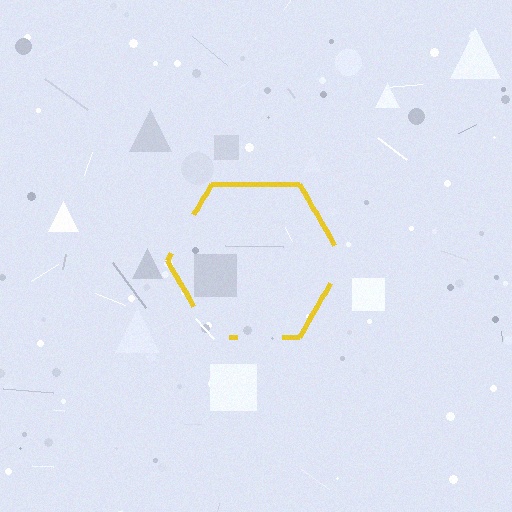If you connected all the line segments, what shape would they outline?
They would outline a hexagon.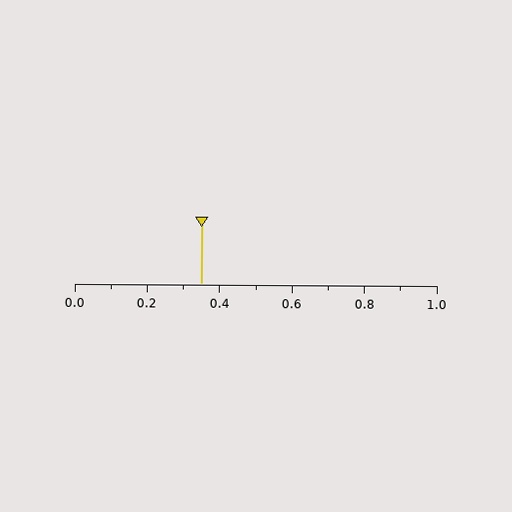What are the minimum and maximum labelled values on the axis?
The axis runs from 0.0 to 1.0.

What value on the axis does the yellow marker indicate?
The marker indicates approximately 0.35.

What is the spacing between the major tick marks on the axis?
The major ticks are spaced 0.2 apart.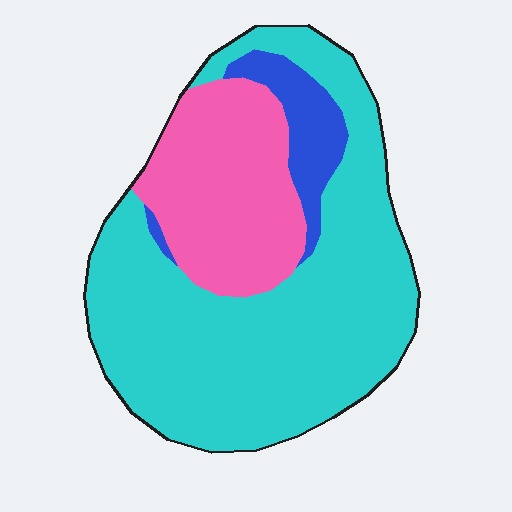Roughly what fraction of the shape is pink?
Pink covers 26% of the shape.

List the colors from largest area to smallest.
From largest to smallest: cyan, pink, blue.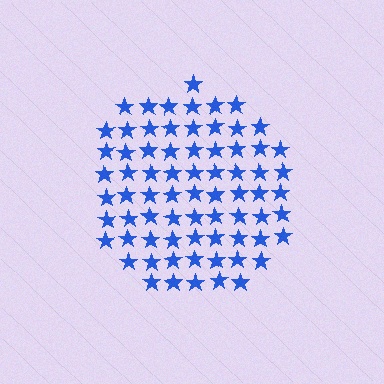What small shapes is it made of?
It is made of small stars.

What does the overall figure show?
The overall figure shows a circle.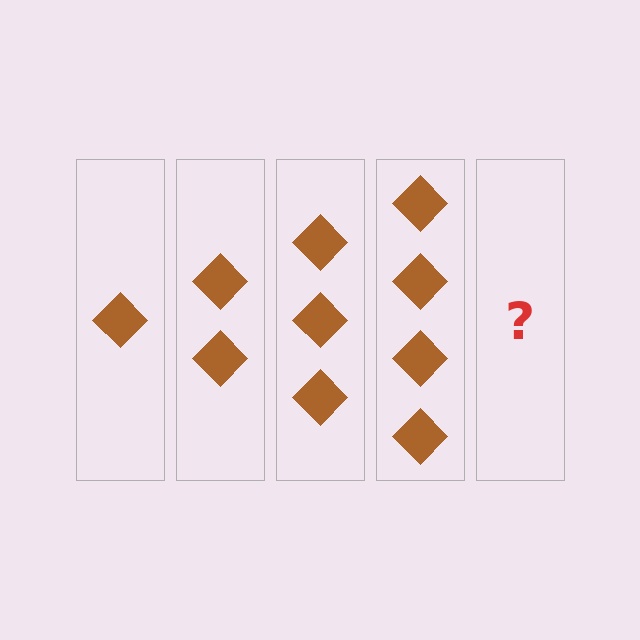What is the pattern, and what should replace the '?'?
The pattern is that each step adds one more diamond. The '?' should be 5 diamonds.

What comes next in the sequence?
The next element should be 5 diamonds.